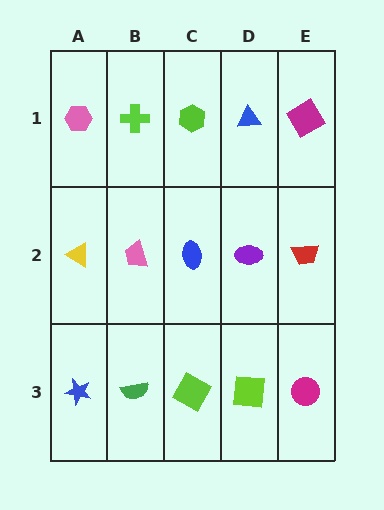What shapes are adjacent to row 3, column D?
A purple ellipse (row 2, column D), a lime square (row 3, column C), a magenta circle (row 3, column E).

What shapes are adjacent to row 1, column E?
A red trapezoid (row 2, column E), a blue triangle (row 1, column D).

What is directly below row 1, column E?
A red trapezoid.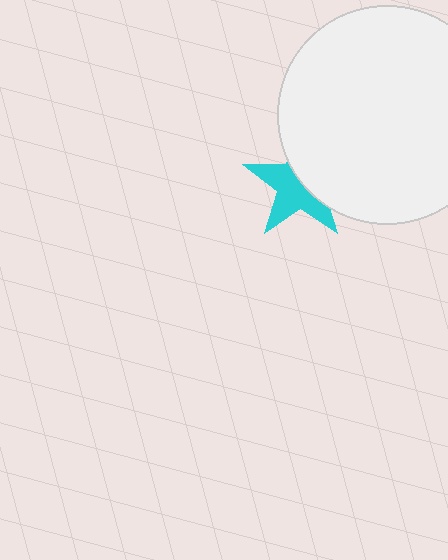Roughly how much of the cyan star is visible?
About half of it is visible (roughly 55%).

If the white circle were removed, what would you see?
You would see the complete cyan star.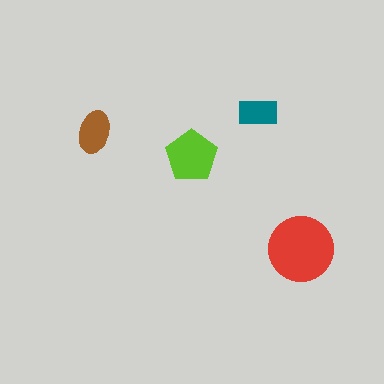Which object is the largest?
The red circle.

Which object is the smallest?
The teal rectangle.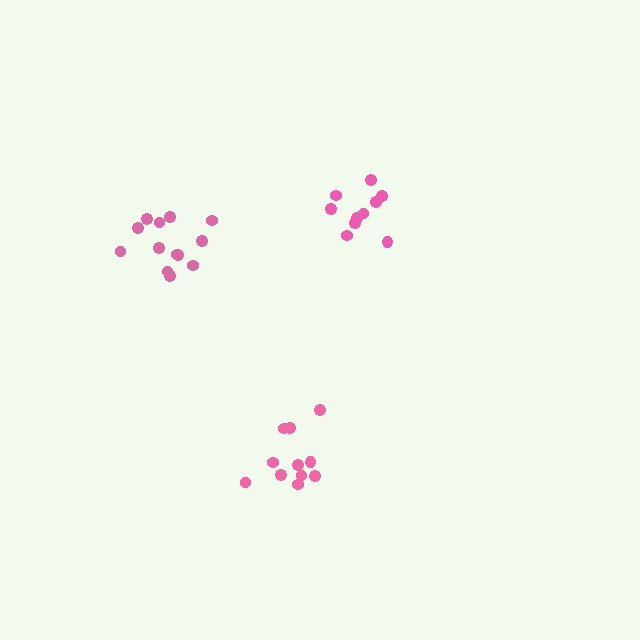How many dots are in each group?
Group 1: 13 dots, Group 2: 11 dots, Group 3: 10 dots (34 total).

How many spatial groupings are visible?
There are 3 spatial groupings.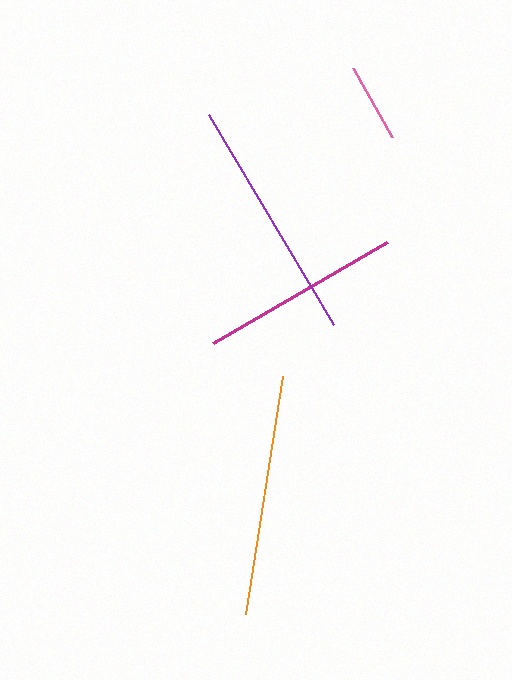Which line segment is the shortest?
The pink line is the shortest at approximately 79 pixels.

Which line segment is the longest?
The purple line is the longest at approximately 244 pixels.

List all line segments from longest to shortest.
From longest to shortest: purple, orange, magenta, pink.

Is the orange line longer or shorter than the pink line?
The orange line is longer than the pink line.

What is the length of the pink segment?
The pink segment is approximately 79 pixels long.